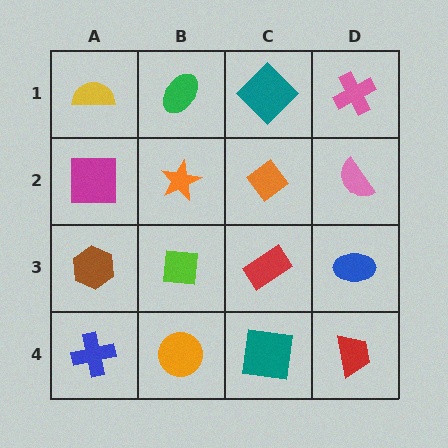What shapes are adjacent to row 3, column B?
An orange star (row 2, column B), an orange circle (row 4, column B), a brown hexagon (row 3, column A), a red rectangle (row 3, column C).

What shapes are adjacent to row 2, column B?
A green ellipse (row 1, column B), a lime square (row 3, column B), a magenta square (row 2, column A), an orange diamond (row 2, column C).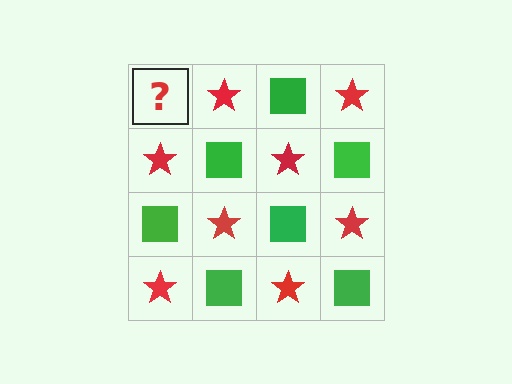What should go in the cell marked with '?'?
The missing cell should contain a green square.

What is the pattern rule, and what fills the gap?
The rule is that it alternates green square and red star in a checkerboard pattern. The gap should be filled with a green square.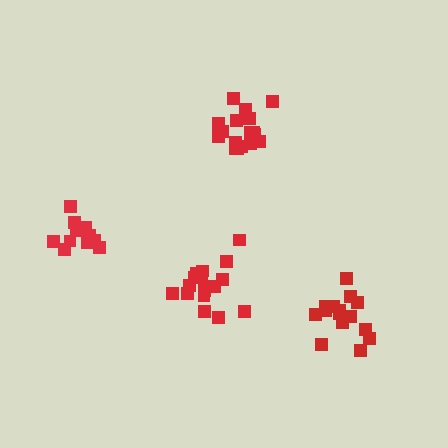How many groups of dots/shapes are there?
There are 4 groups.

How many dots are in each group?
Group 1: 16 dots, Group 2: 15 dots, Group 3: 17 dots, Group 4: 12 dots (60 total).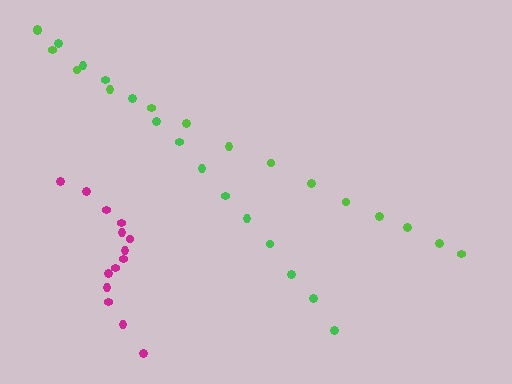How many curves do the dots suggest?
There are 3 distinct paths.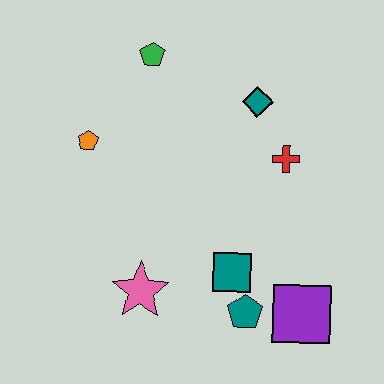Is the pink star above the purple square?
Yes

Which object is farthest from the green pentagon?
The purple square is farthest from the green pentagon.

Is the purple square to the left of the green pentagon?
No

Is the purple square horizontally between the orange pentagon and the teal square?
No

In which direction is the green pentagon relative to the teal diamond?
The green pentagon is to the left of the teal diamond.